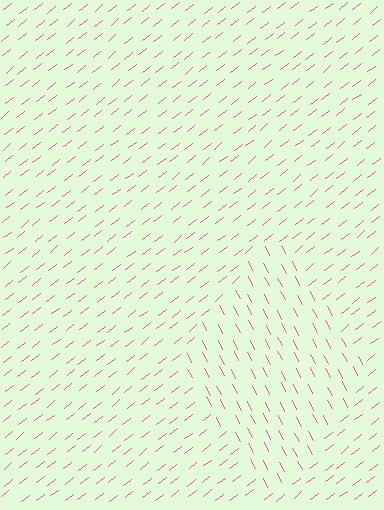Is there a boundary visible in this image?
Yes, there is a texture boundary formed by a change in line orientation.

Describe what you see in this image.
The image is filled with small pink line segments. A diamond region in the image has lines oriented differently from the surrounding lines, creating a visible texture boundary.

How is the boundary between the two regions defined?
The boundary is defined purely by a change in line orientation (approximately 79 degrees difference). All lines are the same color and thickness.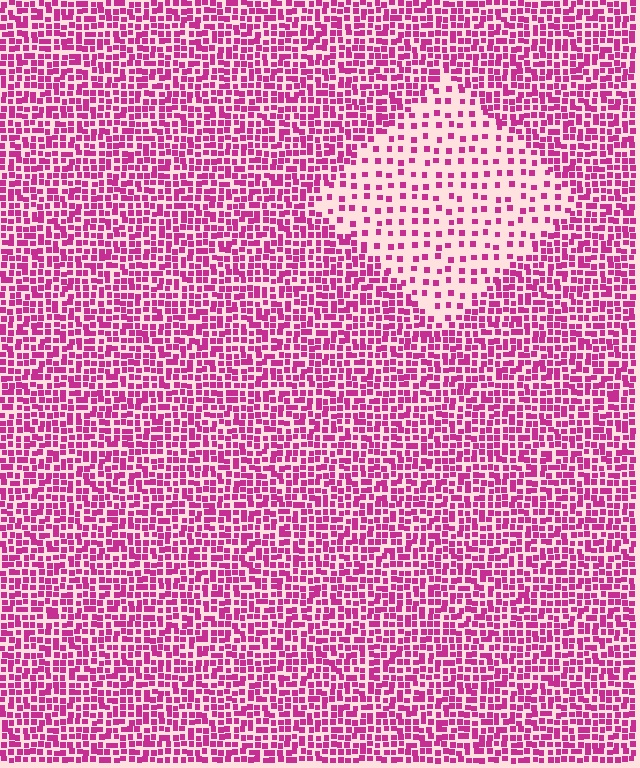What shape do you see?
I see a diamond.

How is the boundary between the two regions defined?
The boundary is defined by a change in element density (approximately 2.6x ratio). All elements are the same color, size, and shape.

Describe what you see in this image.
The image contains small magenta elements arranged at two different densities. A diamond-shaped region is visible where the elements are less densely packed than the surrounding area.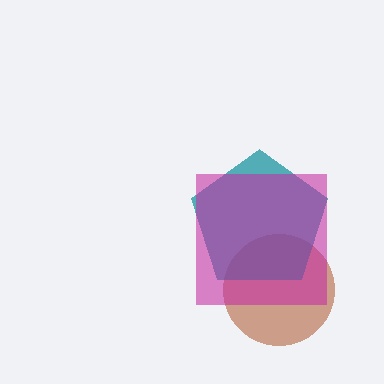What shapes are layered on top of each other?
The layered shapes are: a brown circle, a teal pentagon, a magenta square.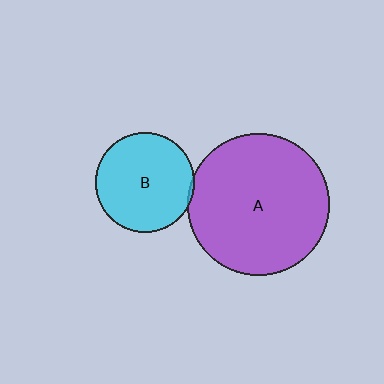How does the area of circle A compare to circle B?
Approximately 2.0 times.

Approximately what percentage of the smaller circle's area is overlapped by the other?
Approximately 5%.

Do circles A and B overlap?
Yes.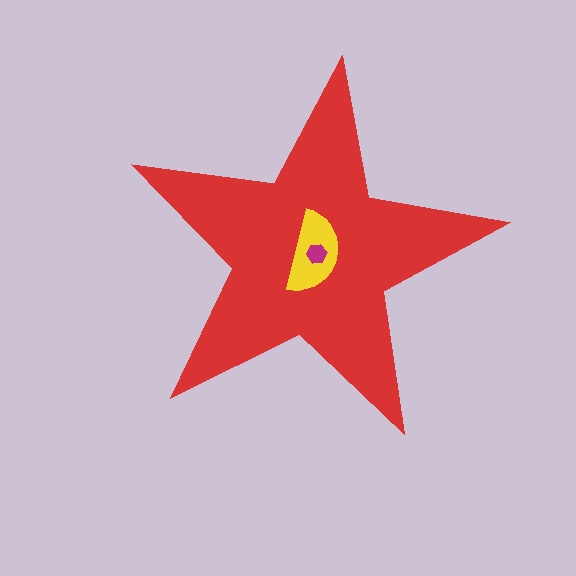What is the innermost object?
The magenta hexagon.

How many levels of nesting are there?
3.